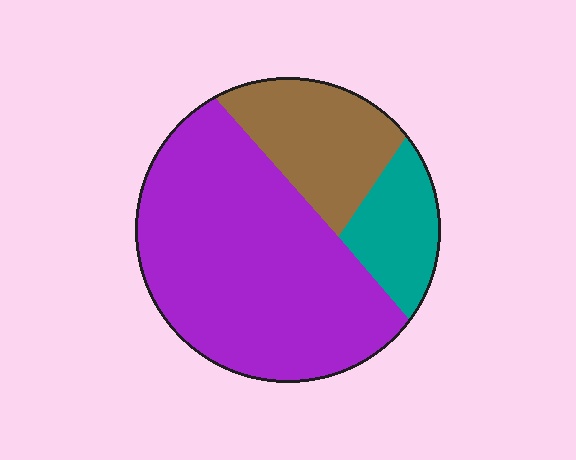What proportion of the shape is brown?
Brown covers 22% of the shape.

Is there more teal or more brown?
Brown.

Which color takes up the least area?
Teal, at roughly 15%.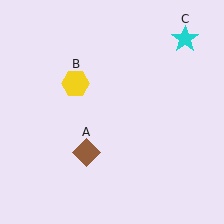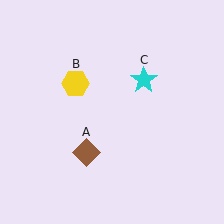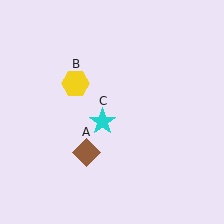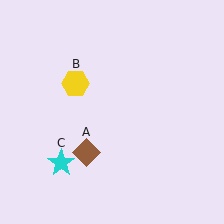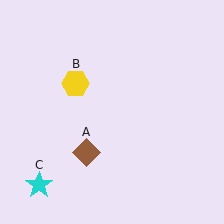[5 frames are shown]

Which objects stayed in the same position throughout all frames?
Brown diamond (object A) and yellow hexagon (object B) remained stationary.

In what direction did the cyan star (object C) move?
The cyan star (object C) moved down and to the left.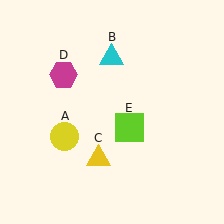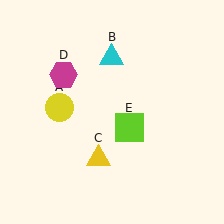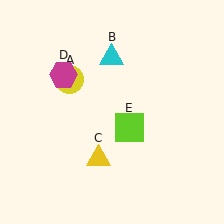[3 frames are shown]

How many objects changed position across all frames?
1 object changed position: yellow circle (object A).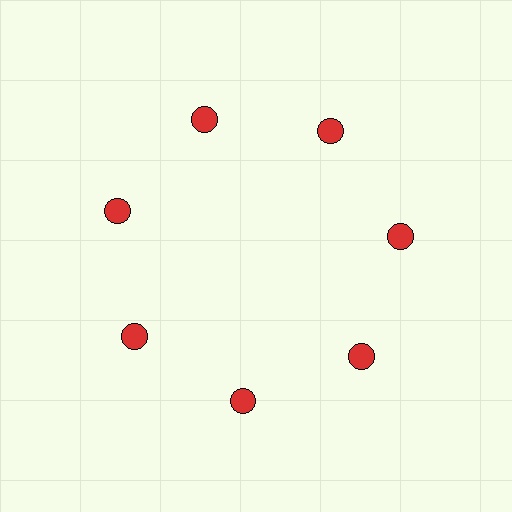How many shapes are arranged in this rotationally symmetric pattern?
There are 7 shapes, arranged in 7 groups of 1.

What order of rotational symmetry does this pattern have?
This pattern has 7-fold rotational symmetry.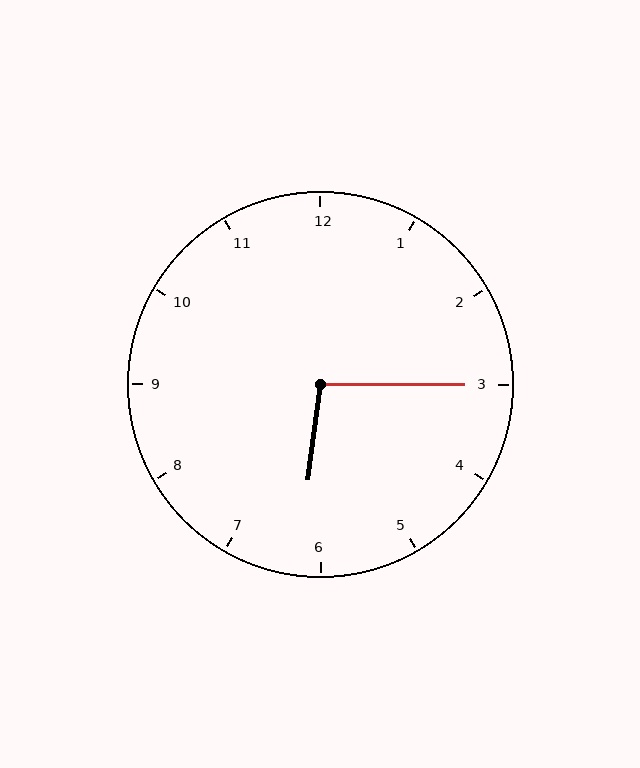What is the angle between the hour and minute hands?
Approximately 98 degrees.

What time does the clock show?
6:15.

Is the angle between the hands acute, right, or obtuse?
It is obtuse.